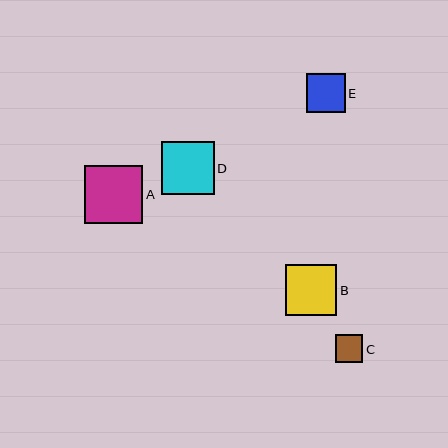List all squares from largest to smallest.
From largest to smallest: A, D, B, E, C.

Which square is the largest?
Square A is the largest with a size of approximately 58 pixels.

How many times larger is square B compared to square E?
Square B is approximately 1.3 times the size of square E.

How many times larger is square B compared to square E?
Square B is approximately 1.3 times the size of square E.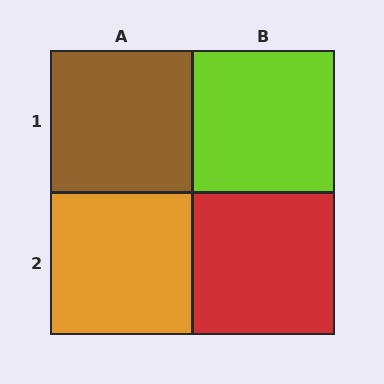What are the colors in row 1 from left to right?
Brown, lime.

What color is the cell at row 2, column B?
Red.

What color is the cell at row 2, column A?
Orange.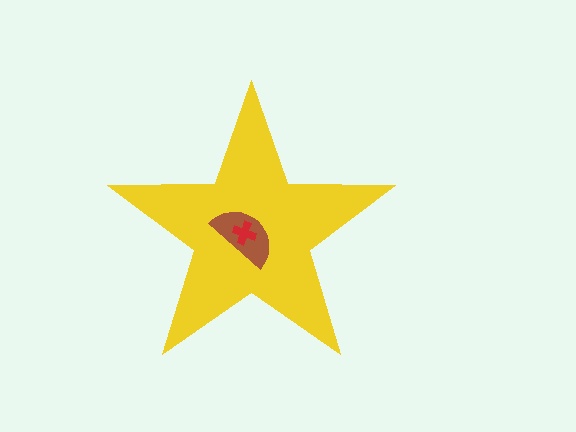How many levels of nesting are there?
3.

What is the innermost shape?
The red cross.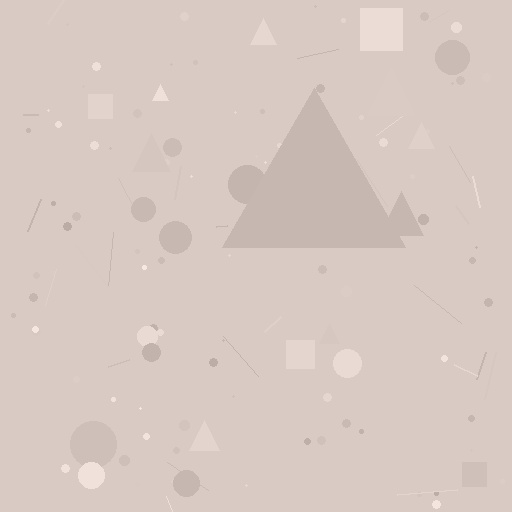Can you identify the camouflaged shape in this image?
The camouflaged shape is a triangle.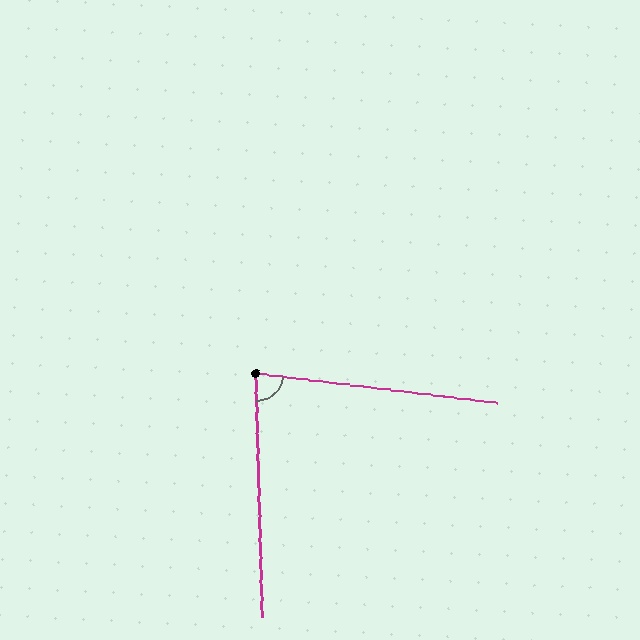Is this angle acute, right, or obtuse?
It is acute.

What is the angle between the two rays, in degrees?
Approximately 82 degrees.